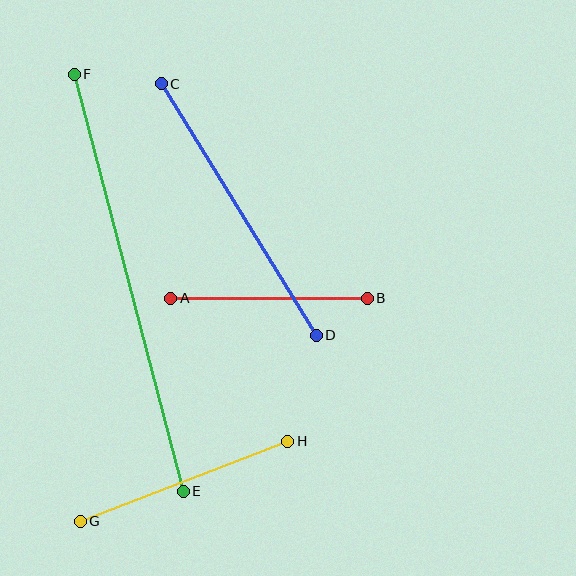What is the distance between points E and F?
The distance is approximately 431 pixels.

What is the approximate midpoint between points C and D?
The midpoint is at approximately (239, 209) pixels.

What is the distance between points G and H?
The distance is approximately 222 pixels.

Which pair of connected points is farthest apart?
Points E and F are farthest apart.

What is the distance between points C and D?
The distance is approximately 295 pixels.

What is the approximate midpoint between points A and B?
The midpoint is at approximately (269, 298) pixels.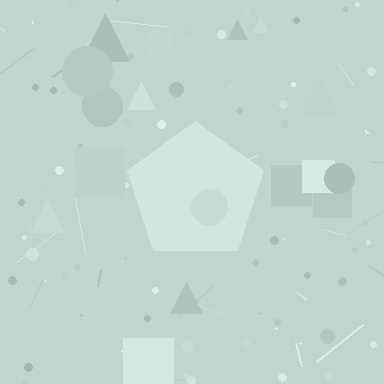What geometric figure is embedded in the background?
A pentagon is embedded in the background.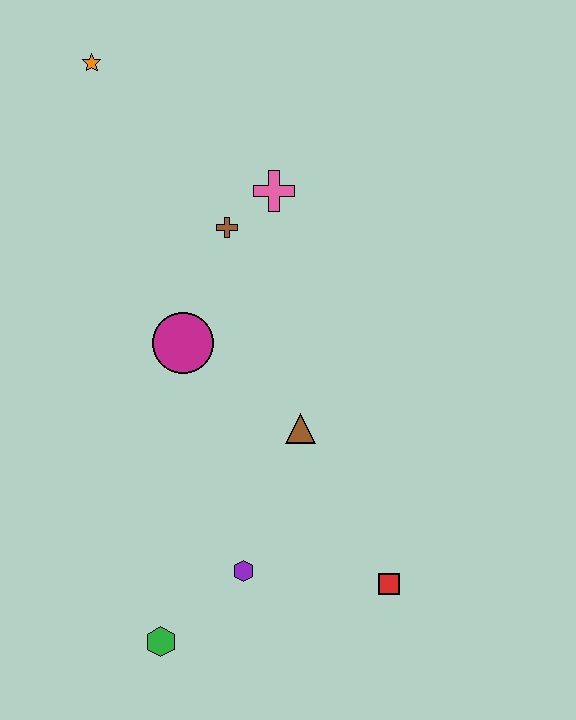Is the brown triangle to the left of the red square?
Yes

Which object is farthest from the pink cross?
The green hexagon is farthest from the pink cross.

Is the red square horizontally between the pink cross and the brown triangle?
No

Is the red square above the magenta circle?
No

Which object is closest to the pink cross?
The brown cross is closest to the pink cross.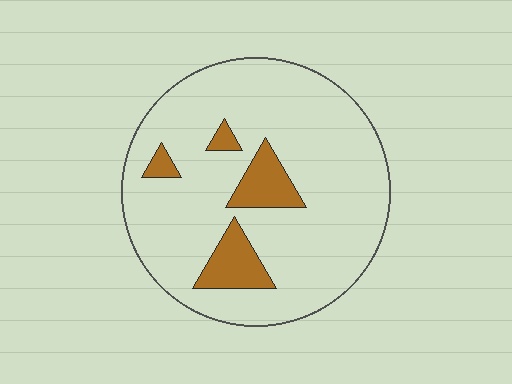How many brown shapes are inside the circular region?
4.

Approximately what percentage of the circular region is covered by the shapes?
Approximately 15%.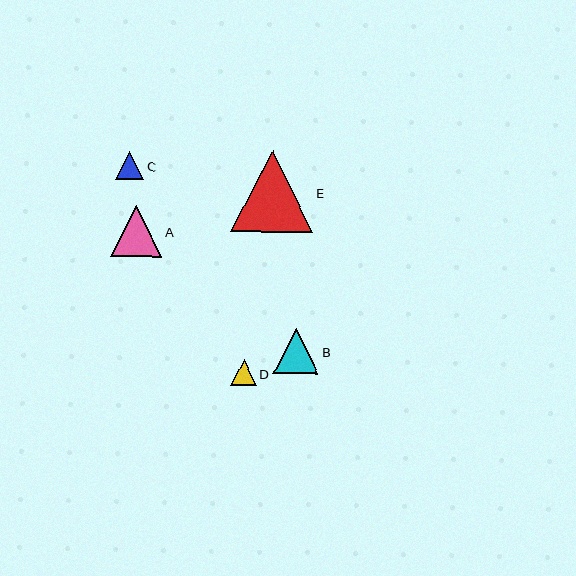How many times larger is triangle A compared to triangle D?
Triangle A is approximately 2.0 times the size of triangle D.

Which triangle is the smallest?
Triangle D is the smallest with a size of approximately 26 pixels.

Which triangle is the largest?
Triangle E is the largest with a size of approximately 82 pixels.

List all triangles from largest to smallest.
From largest to smallest: E, A, B, C, D.